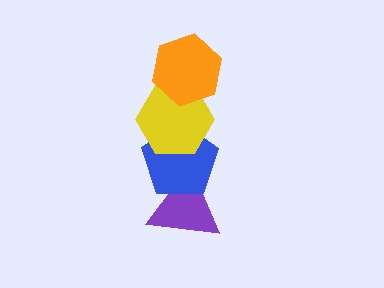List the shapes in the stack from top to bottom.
From top to bottom: the orange hexagon, the yellow hexagon, the blue pentagon, the purple triangle.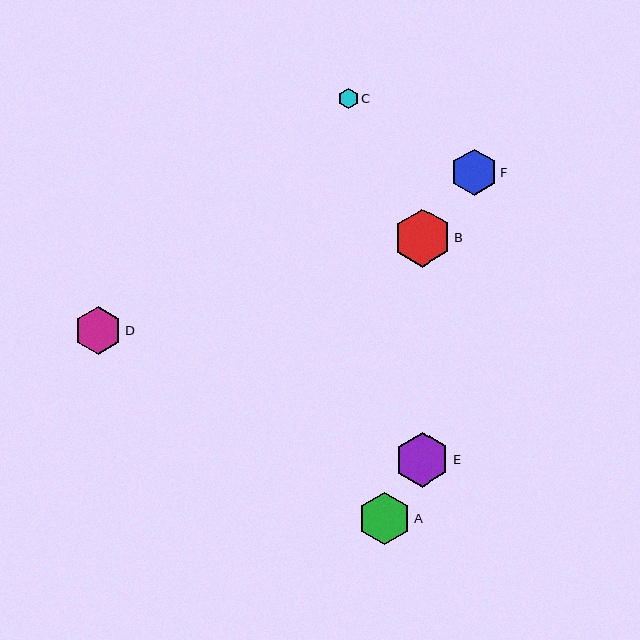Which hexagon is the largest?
Hexagon B is the largest with a size of approximately 58 pixels.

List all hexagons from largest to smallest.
From largest to smallest: B, E, A, D, F, C.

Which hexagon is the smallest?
Hexagon C is the smallest with a size of approximately 20 pixels.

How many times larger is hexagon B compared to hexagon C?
Hexagon B is approximately 2.9 times the size of hexagon C.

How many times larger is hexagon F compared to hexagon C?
Hexagon F is approximately 2.3 times the size of hexagon C.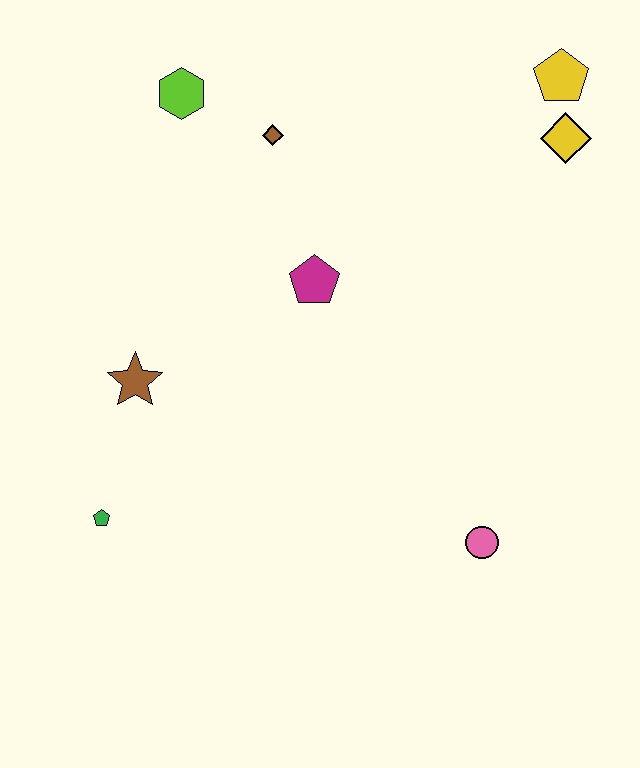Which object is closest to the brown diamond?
The lime hexagon is closest to the brown diamond.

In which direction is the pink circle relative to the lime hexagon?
The pink circle is below the lime hexagon.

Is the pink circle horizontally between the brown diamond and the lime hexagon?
No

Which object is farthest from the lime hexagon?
The pink circle is farthest from the lime hexagon.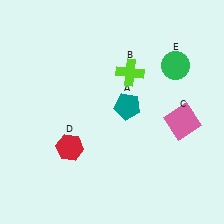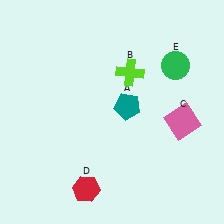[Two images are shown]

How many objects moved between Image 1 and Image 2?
1 object moved between the two images.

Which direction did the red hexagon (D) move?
The red hexagon (D) moved down.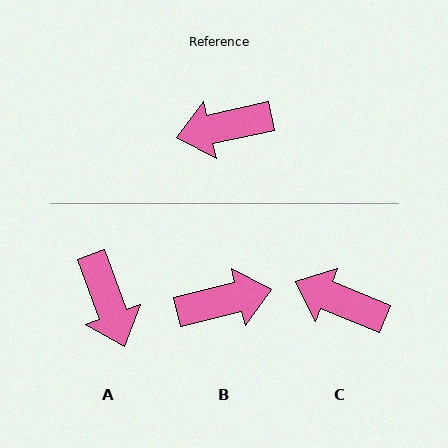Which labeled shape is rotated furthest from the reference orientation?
B, about 179 degrees away.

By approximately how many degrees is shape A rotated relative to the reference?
Approximately 98 degrees counter-clockwise.